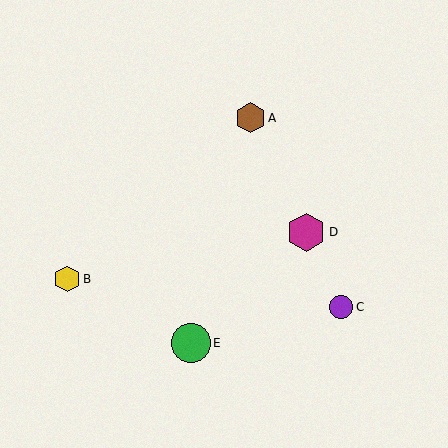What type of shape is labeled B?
Shape B is a yellow hexagon.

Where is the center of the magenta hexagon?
The center of the magenta hexagon is at (306, 232).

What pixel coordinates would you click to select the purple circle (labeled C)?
Click at (341, 307) to select the purple circle C.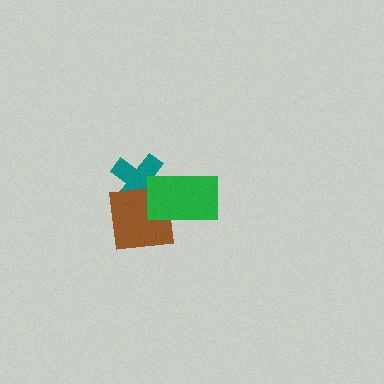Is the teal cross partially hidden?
Yes, it is partially covered by another shape.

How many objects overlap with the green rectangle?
2 objects overlap with the green rectangle.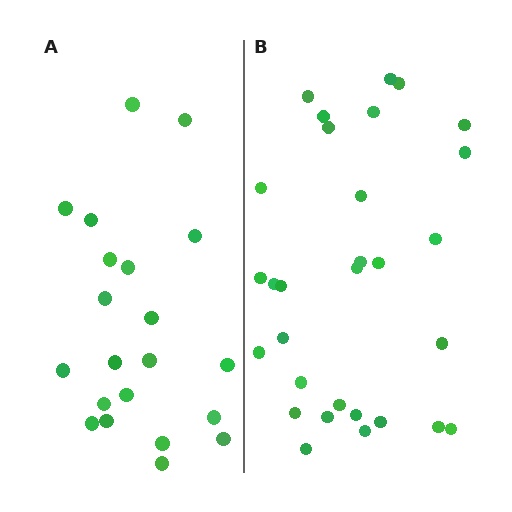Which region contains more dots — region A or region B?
Region B (the right region) has more dots.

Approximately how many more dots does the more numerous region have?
Region B has roughly 8 or so more dots than region A.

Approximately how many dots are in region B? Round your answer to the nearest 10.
About 30 dots.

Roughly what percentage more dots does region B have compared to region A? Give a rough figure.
About 45% more.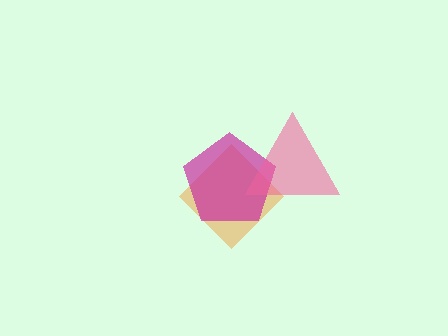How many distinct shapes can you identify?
There are 3 distinct shapes: an orange diamond, a magenta pentagon, a pink triangle.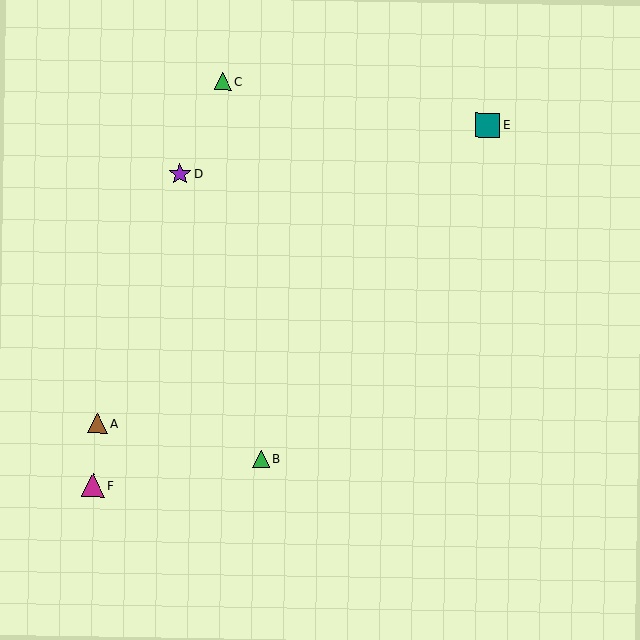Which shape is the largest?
The teal square (labeled E) is the largest.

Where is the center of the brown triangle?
The center of the brown triangle is at (98, 423).